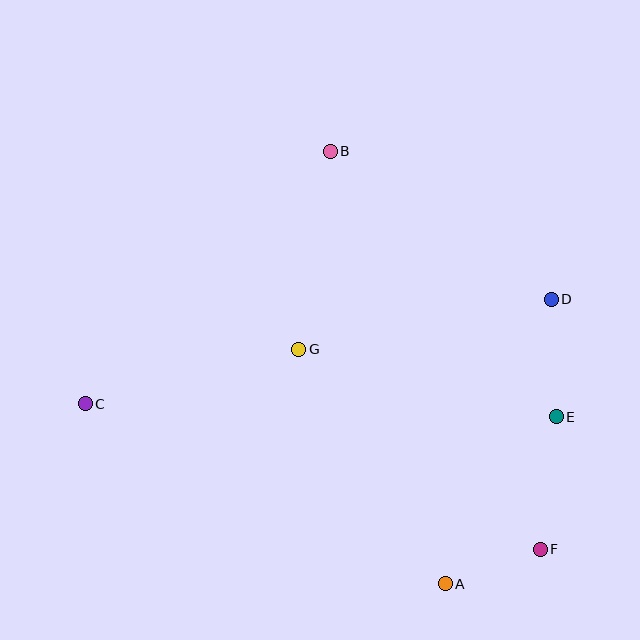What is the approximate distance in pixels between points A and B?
The distance between A and B is approximately 448 pixels.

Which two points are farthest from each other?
Points C and F are farthest from each other.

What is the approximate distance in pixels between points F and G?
The distance between F and G is approximately 314 pixels.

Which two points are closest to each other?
Points A and F are closest to each other.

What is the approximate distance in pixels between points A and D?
The distance between A and D is approximately 304 pixels.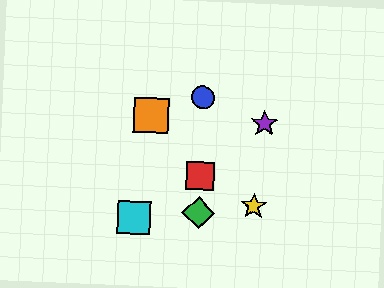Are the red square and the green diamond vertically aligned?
Yes, both are at x≈200.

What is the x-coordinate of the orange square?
The orange square is at x≈151.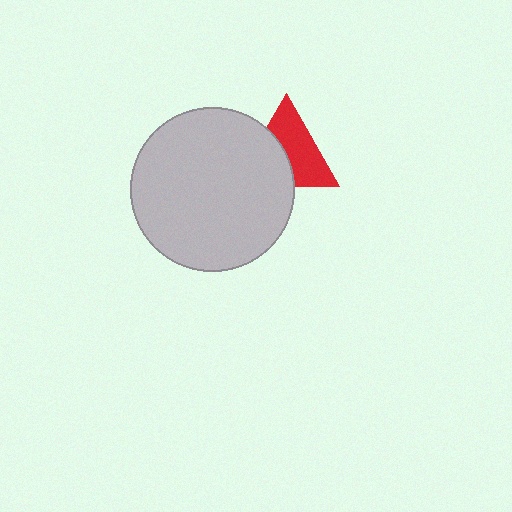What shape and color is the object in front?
The object in front is a light gray circle.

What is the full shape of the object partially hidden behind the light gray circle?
The partially hidden object is a red triangle.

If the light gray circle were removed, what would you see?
You would see the complete red triangle.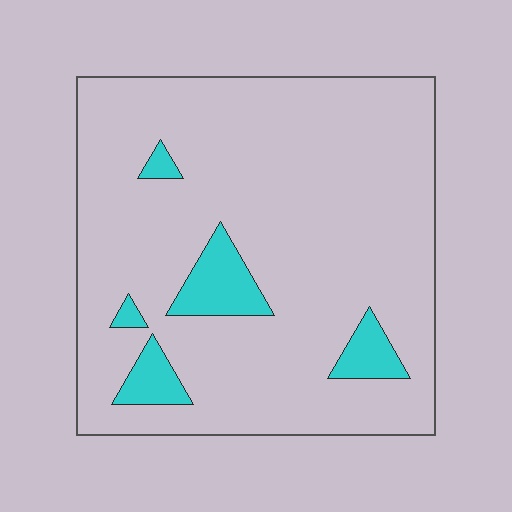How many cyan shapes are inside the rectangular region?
5.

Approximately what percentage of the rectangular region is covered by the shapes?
Approximately 10%.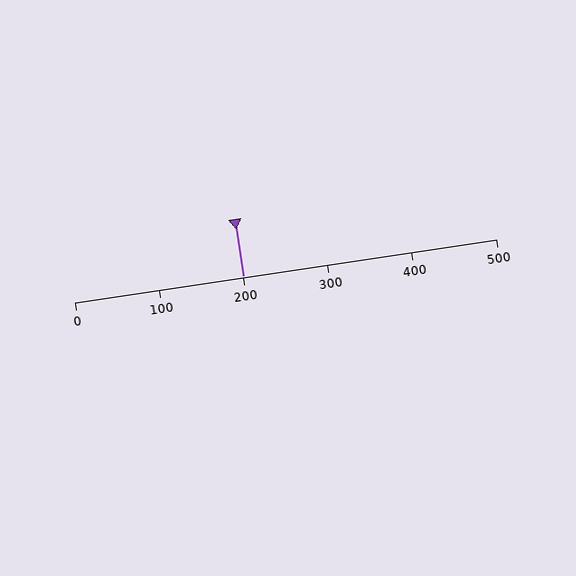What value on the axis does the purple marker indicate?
The marker indicates approximately 200.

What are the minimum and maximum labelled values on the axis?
The axis runs from 0 to 500.